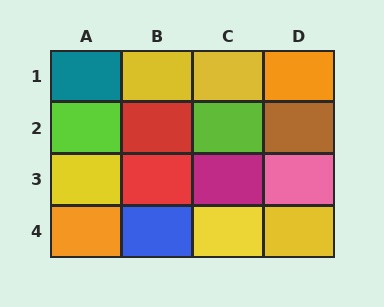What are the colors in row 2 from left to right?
Lime, red, lime, brown.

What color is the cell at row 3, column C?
Magenta.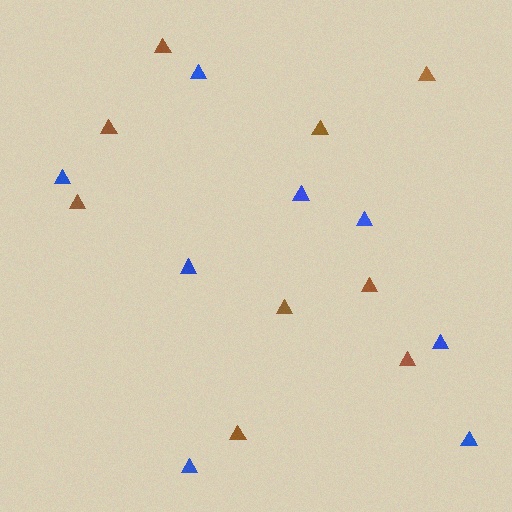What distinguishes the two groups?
There are 2 groups: one group of blue triangles (8) and one group of brown triangles (9).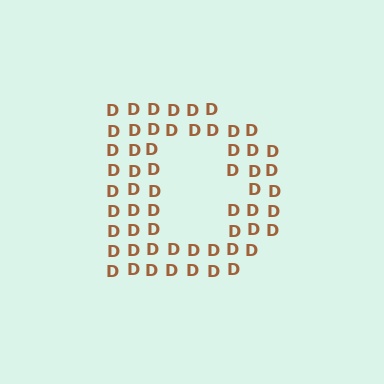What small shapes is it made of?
It is made of small letter D's.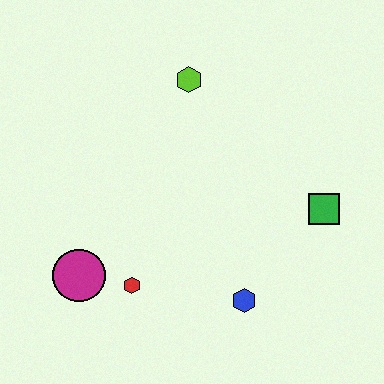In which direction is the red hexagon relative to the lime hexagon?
The red hexagon is below the lime hexagon.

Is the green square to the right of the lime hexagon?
Yes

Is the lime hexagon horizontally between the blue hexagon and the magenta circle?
Yes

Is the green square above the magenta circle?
Yes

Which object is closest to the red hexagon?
The magenta circle is closest to the red hexagon.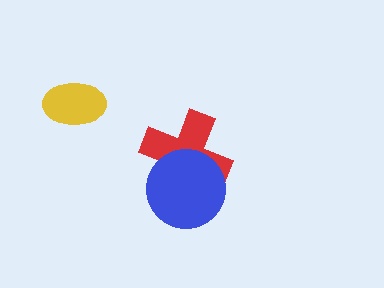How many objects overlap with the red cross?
1 object overlaps with the red cross.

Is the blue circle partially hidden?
No, no other shape covers it.